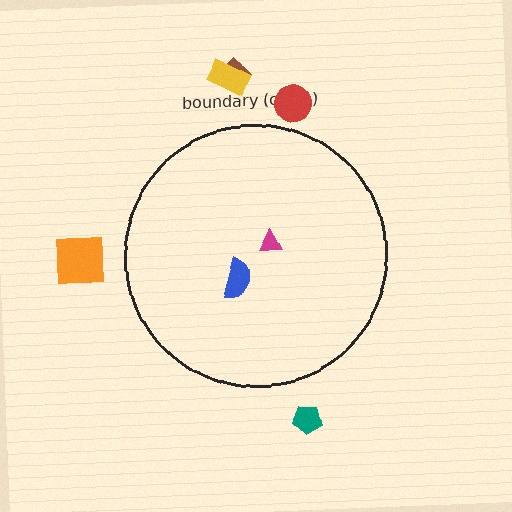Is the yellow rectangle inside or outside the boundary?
Outside.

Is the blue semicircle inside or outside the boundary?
Inside.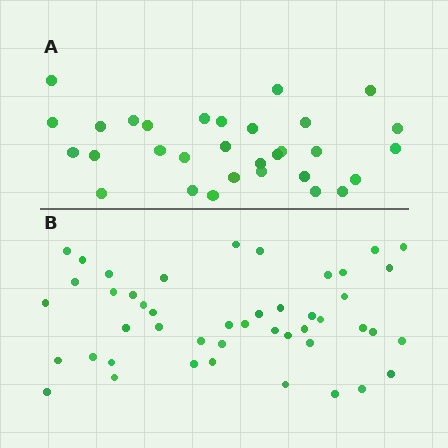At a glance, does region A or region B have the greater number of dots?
Region B (the bottom region) has more dots.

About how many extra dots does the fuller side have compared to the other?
Region B has approximately 15 more dots than region A.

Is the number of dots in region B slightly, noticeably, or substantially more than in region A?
Region B has substantially more. The ratio is roughly 1.5 to 1.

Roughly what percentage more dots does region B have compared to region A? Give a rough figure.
About 50% more.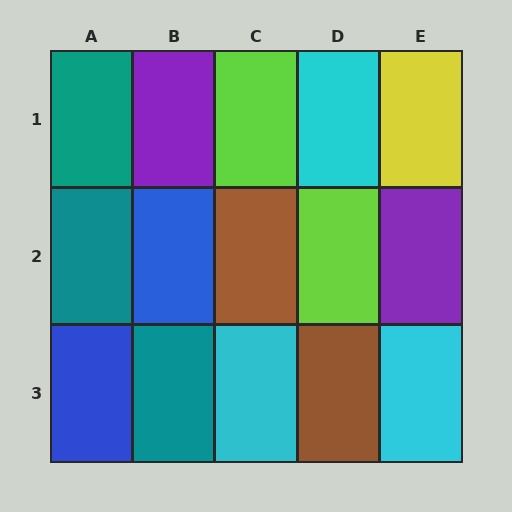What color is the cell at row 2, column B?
Blue.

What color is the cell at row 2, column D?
Lime.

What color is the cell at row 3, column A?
Blue.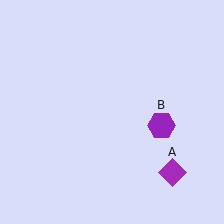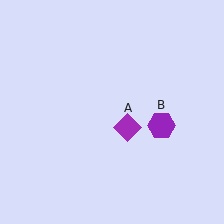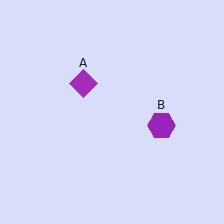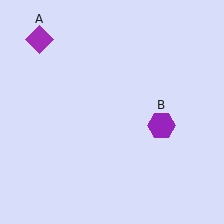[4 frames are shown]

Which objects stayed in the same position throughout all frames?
Purple hexagon (object B) remained stationary.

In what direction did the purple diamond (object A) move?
The purple diamond (object A) moved up and to the left.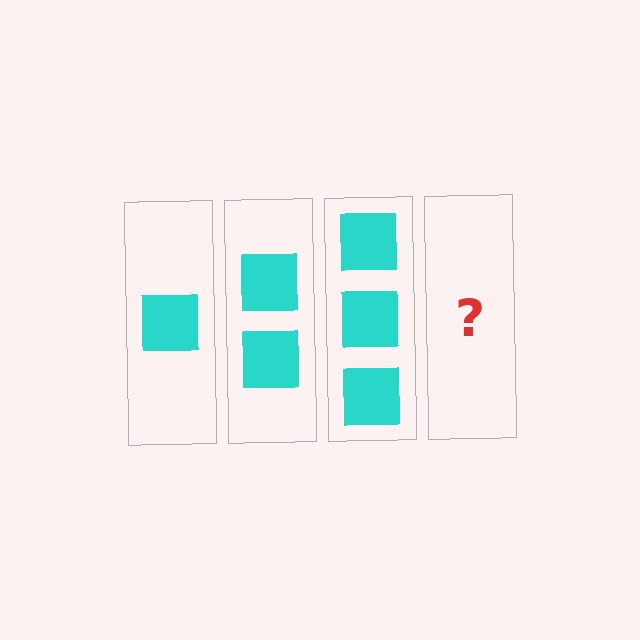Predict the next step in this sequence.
The next step is 4 squares.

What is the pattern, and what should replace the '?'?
The pattern is that each step adds one more square. The '?' should be 4 squares.